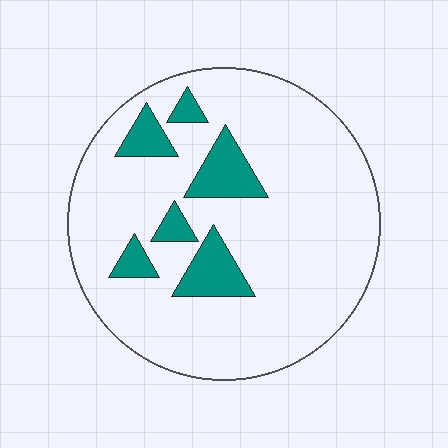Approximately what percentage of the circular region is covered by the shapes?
Approximately 15%.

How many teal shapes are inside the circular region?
6.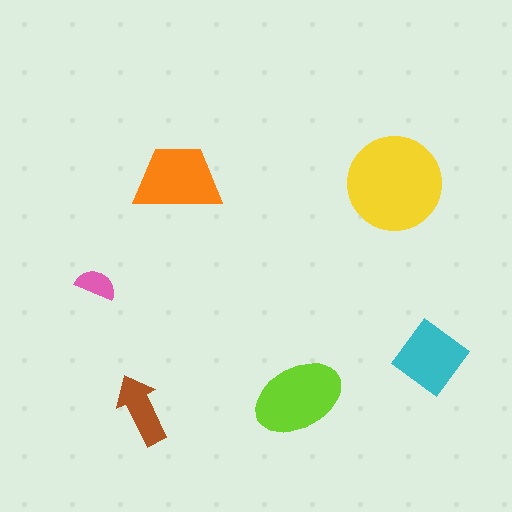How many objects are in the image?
There are 6 objects in the image.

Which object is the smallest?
The pink semicircle.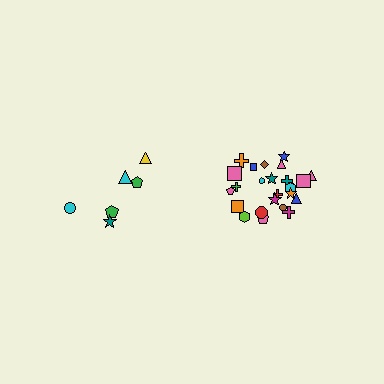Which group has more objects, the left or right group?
The right group.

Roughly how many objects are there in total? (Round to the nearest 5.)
Roughly 30 objects in total.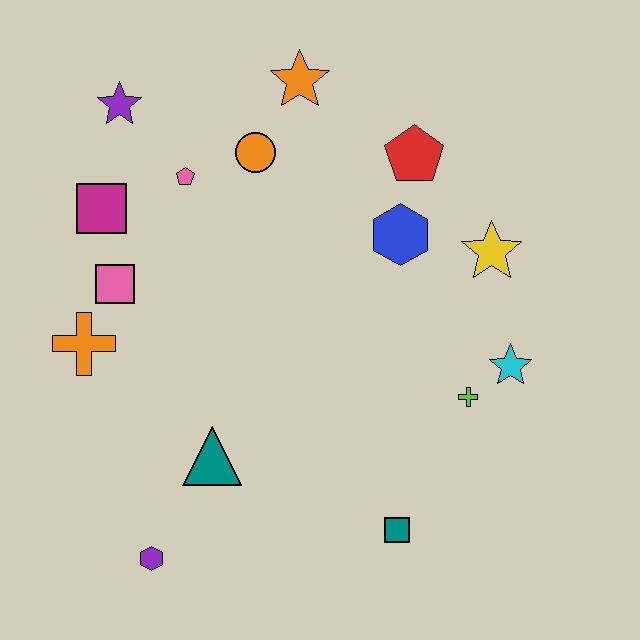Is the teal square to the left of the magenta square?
No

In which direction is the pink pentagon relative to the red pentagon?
The pink pentagon is to the left of the red pentagon.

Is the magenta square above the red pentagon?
No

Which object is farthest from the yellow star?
The purple hexagon is farthest from the yellow star.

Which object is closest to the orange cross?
The pink square is closest to the orange cross.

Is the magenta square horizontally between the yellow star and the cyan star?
No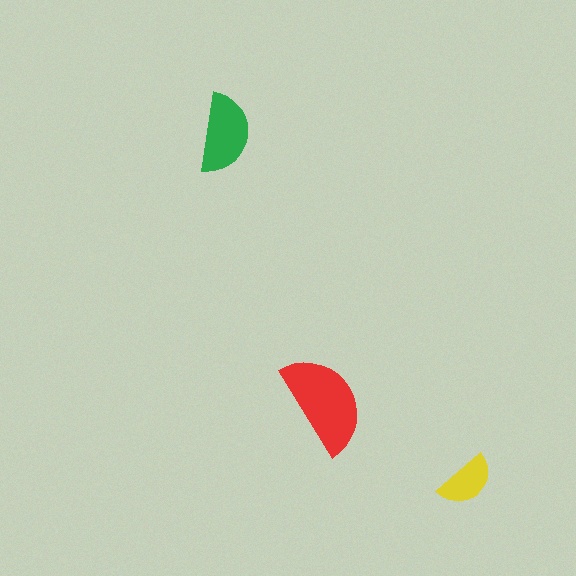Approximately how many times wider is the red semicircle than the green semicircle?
About 1.5 times wider.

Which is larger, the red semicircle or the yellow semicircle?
The red one.